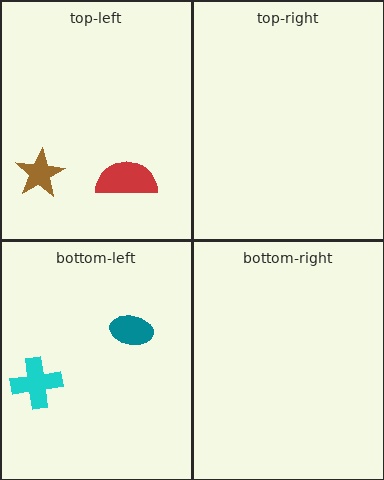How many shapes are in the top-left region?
2.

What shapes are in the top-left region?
The red semicircle, the brown star.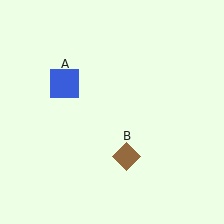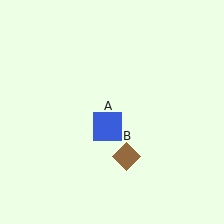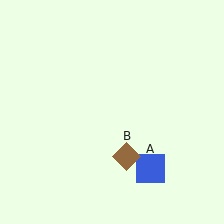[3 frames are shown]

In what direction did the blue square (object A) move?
The blue square (object A) moved down and to the right.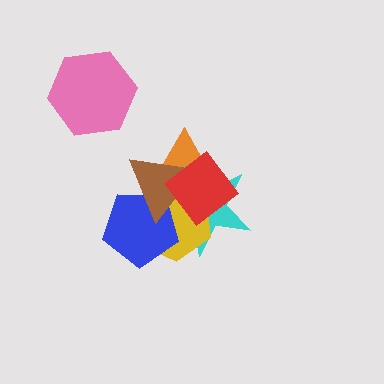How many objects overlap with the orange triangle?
3 objects overlap with the orange triangle.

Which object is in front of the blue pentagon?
The brown triangle is in front of the blue pentagon.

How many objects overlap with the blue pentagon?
3 objects overlap with the blue pentagon.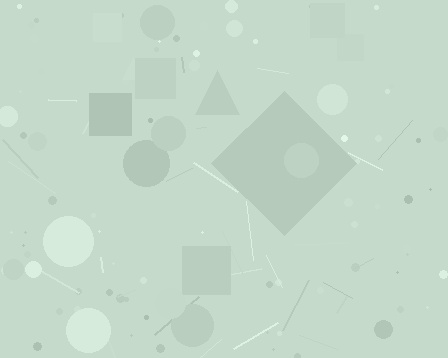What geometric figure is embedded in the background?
A diamond is embedded in the background.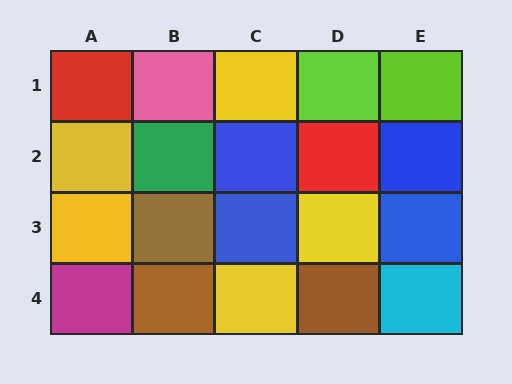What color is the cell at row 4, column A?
Magenta.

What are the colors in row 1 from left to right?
Red, pink, yellow, lime, lime.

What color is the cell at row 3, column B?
Brown.